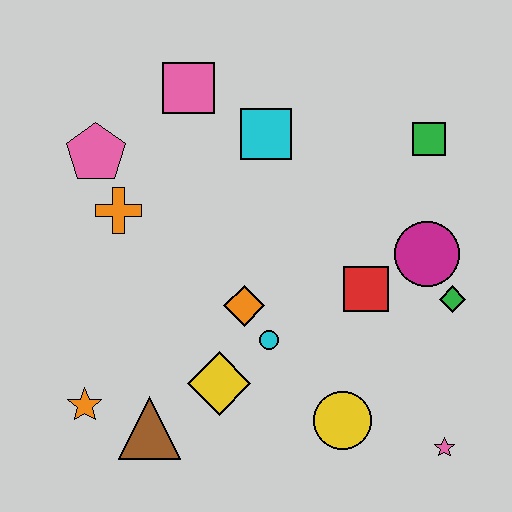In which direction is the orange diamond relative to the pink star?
The orange diamond is to the left of the pink star.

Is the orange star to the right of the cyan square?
No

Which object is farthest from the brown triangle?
The green square is farthest from the brown triangle.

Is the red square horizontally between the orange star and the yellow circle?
No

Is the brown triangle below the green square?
Yes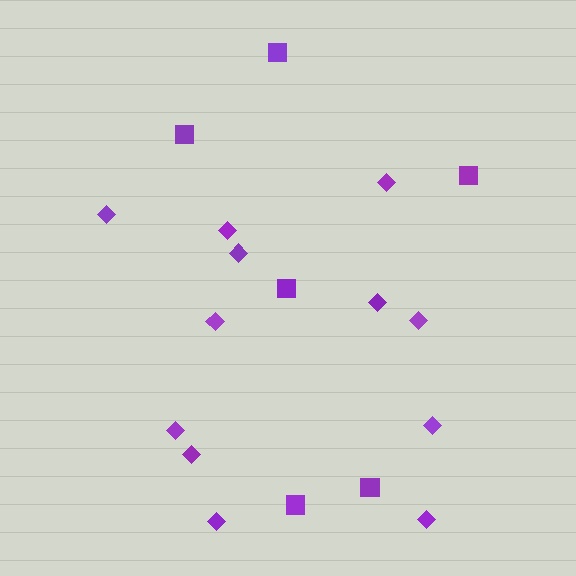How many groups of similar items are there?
There are 2 groups: one group of squares (6) and one group of diamonds (12).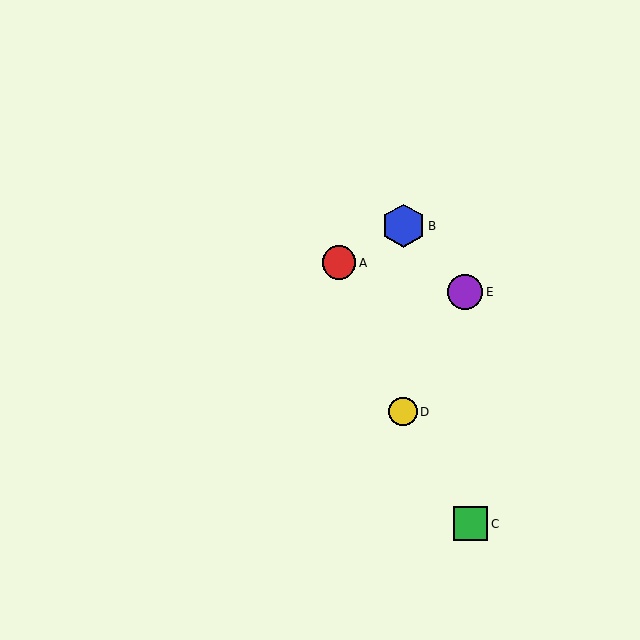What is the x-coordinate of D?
Object D is at x≈403.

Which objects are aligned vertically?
Objects B, D are aligned vertically.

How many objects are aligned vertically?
2 objects (B, D) are aligned vertically.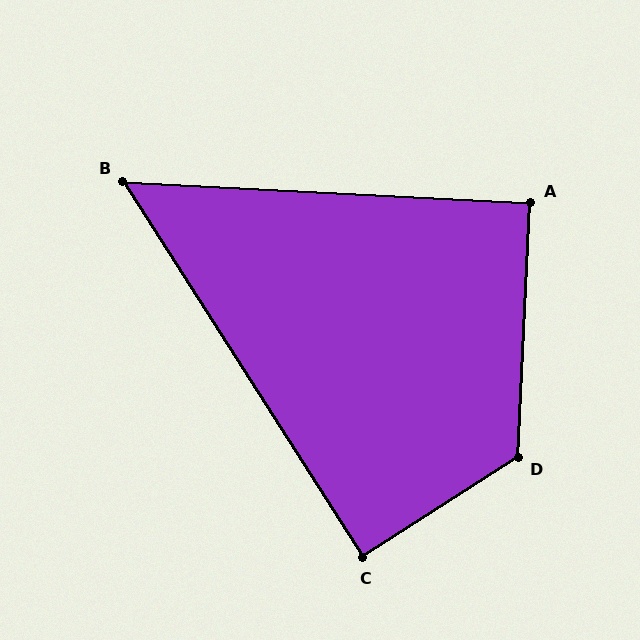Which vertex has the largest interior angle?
D, at approximately 126 degrees.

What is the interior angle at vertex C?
Approximately 90 degrees (approximately right).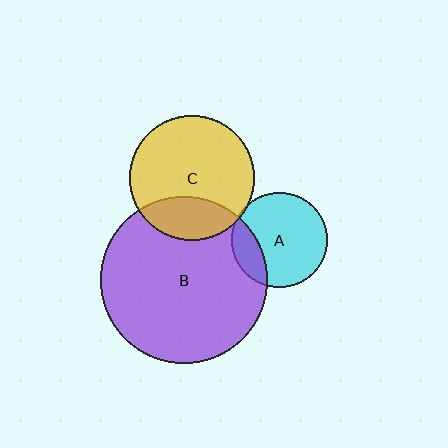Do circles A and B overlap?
Yes.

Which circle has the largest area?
Circle B (purple).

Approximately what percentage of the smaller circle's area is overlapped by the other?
Approximately 20%.